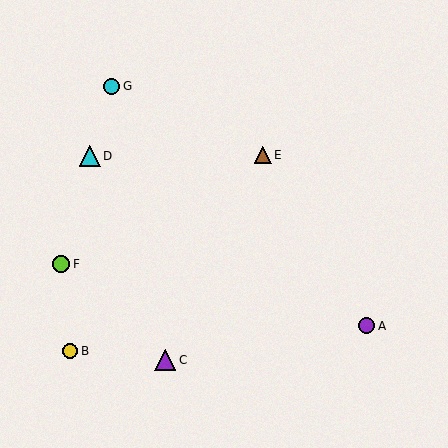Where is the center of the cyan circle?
The center of the cyan circle is at (112, 86).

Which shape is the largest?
The purple triangle (labeled C) is the largest.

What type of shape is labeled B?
Shape B is a yellow circle.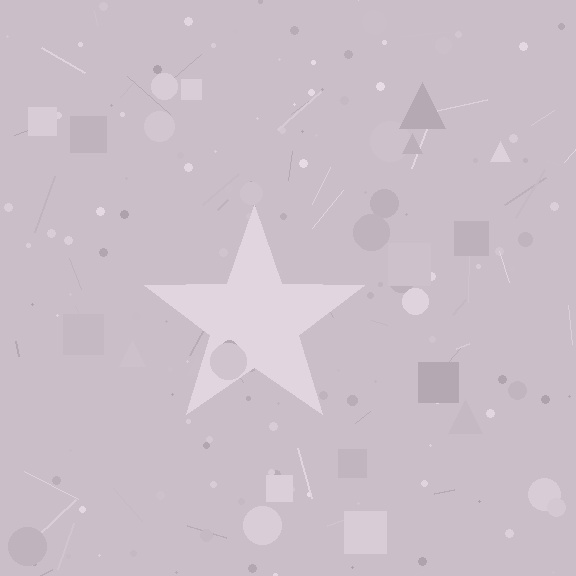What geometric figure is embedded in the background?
A star is embedded in the background.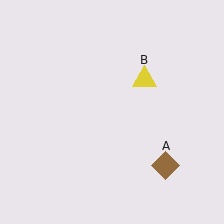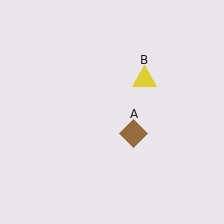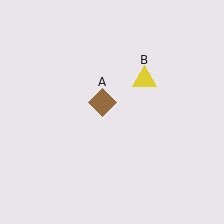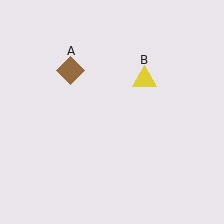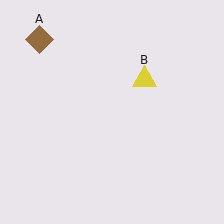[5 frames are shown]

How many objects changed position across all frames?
1 object changed position: brown diamond (object A).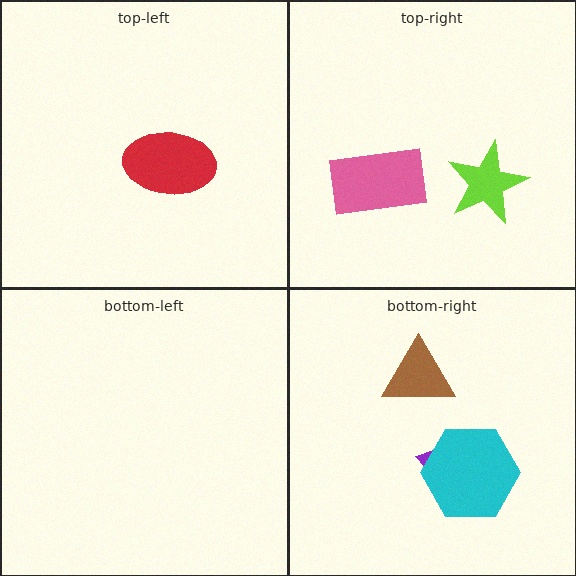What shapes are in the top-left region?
The red ellipse.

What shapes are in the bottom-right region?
The purple trapezoid, the cyan hexagon, the brown triangle.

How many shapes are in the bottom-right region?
3.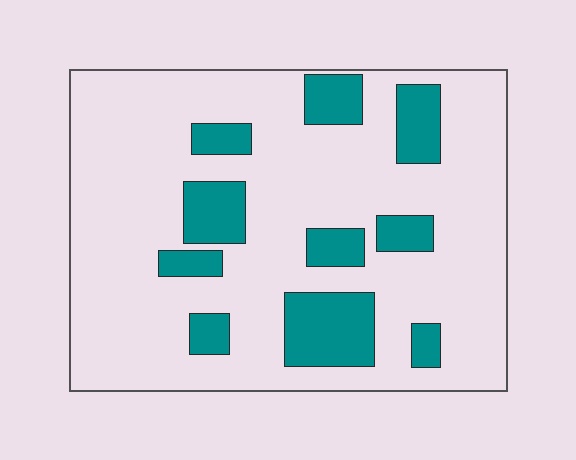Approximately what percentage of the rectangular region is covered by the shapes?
Approximately 20%.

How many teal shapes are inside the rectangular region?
10.